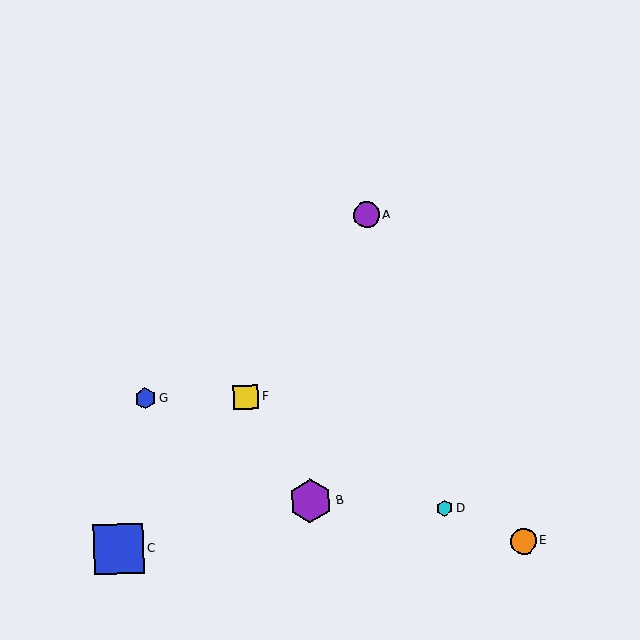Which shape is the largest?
The blue square (labeled C) is the largest.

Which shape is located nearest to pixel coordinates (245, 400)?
The yellow square (labeled F) at (246, 397) is nearest to that location.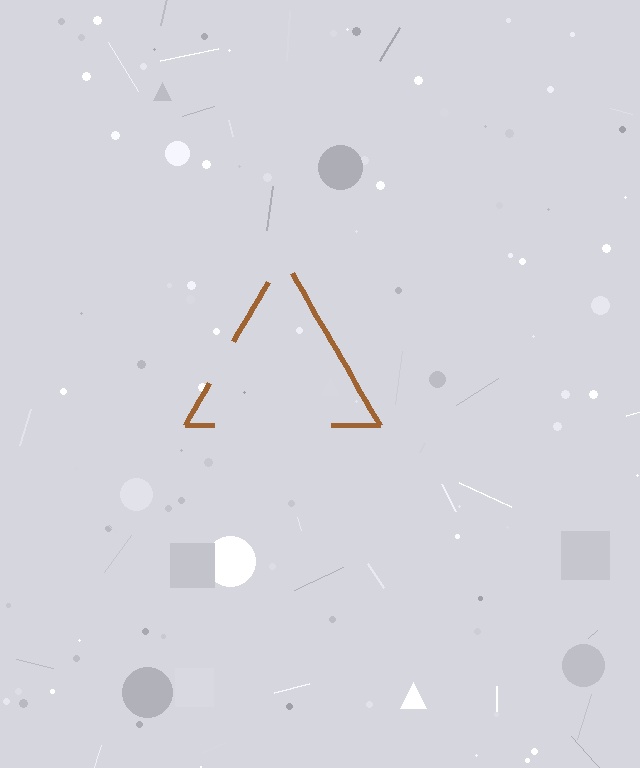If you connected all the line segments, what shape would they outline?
They would outline a triangle.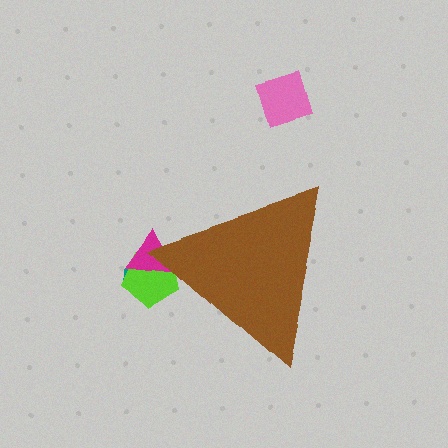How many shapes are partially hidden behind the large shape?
3 shapes are partially hidden.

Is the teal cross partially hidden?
Yes, the teal cross is partially hidden behind the brown triangle.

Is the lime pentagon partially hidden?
Yes, the lime pentagon is partially hidden behind the brown triangle.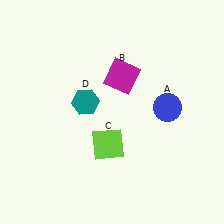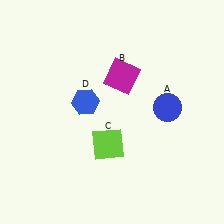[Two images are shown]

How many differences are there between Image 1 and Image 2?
There is 1 difference between the two images.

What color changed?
The hexagon (D) changed from teal in Image 1 to blue in Image 2.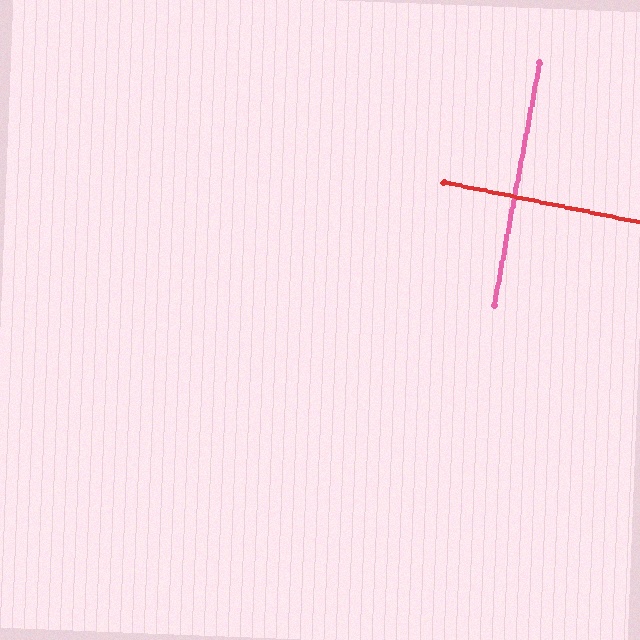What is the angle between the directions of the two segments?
Approximately 89 degrees.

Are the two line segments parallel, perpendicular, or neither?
Perpendicular — they meet at approximately 89°.